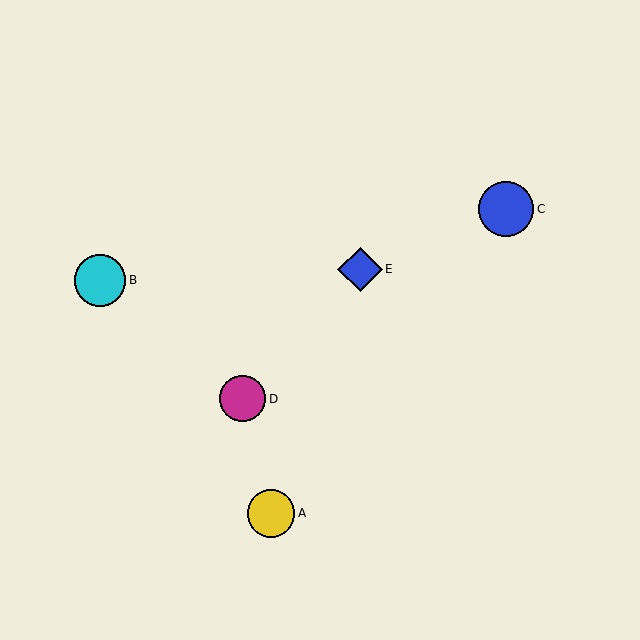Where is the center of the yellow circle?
The center of the yellow circle is at (271, 513).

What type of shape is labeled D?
Shape D is a magenta circle.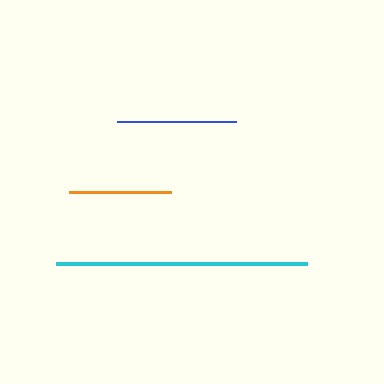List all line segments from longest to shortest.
From longest to shortest: cyan, blue, orange.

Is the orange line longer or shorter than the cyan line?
The cyan line is longer than the orange line.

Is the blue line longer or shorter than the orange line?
The blue line is longer than the orange line.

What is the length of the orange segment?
The orange segment is approximately 103 pixels long.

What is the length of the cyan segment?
The cyan segment is approximately 251 pixels long.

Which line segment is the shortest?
The orange line is the shortest at approximately 103 pixels.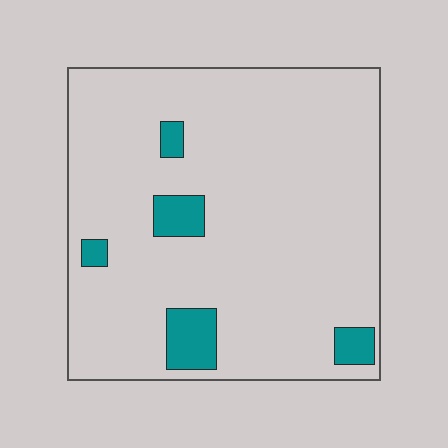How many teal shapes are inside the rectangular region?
5.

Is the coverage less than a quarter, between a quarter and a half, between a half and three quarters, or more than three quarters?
Less than a quarter.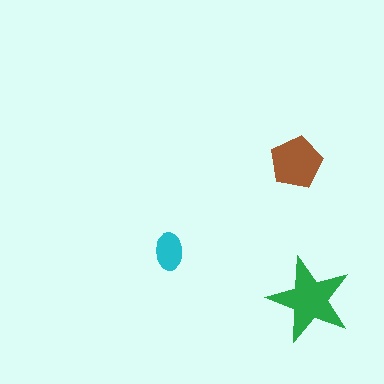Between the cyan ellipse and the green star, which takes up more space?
The green star.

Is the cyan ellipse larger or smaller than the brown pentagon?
Smaller.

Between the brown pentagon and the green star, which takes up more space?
The green star.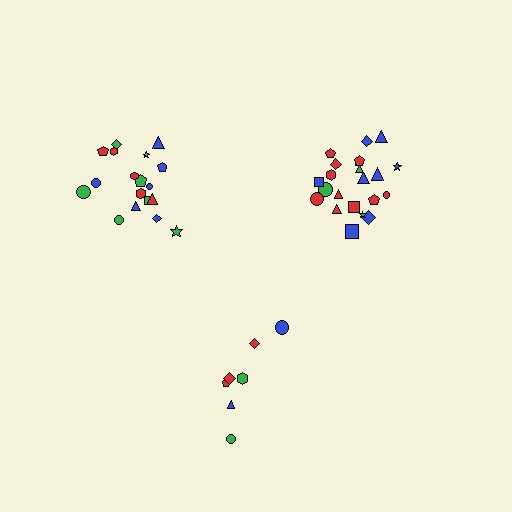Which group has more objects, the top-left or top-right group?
The top-right group.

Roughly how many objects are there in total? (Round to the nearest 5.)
Roughly 45 objects in total.